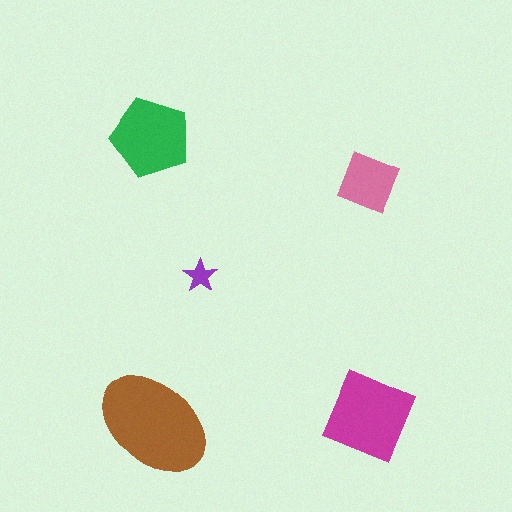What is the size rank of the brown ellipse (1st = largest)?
1st.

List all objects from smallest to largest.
The purple star, the pink diamond, the green pentagon, the magenta square, the brown ellipse.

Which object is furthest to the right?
The pink diamond is rightmost.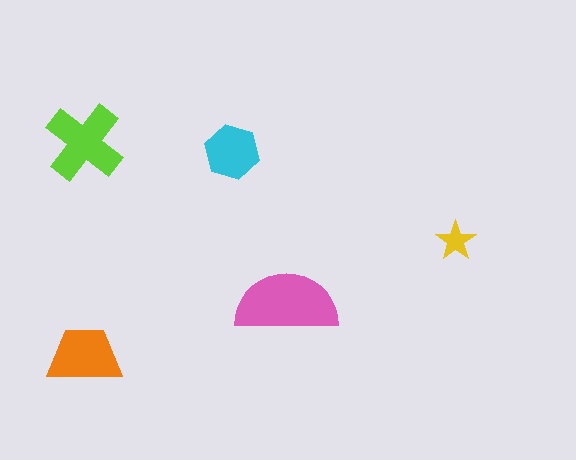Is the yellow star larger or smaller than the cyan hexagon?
Smaller.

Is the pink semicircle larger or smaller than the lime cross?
Larger.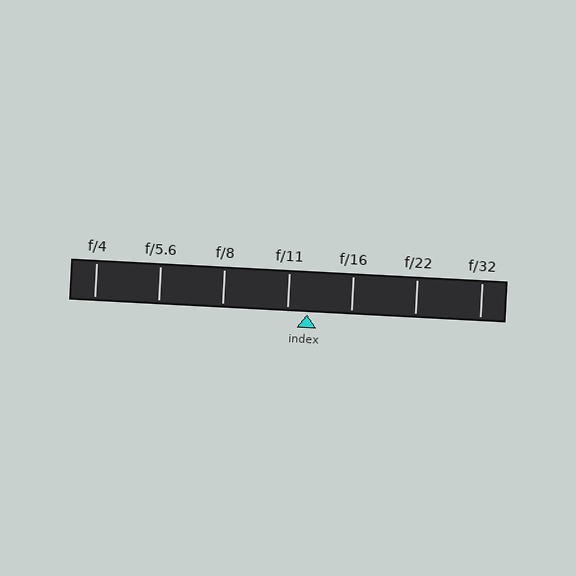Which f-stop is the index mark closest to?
The index mark is closest to f/11.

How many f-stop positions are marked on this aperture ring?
There are 7 f-stop positions marked.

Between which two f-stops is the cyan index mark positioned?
The index mark is between f/11 and f/16.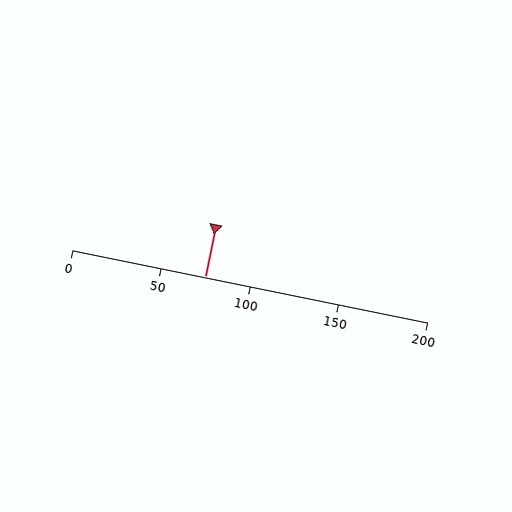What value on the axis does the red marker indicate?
The marker indicates approximately 75.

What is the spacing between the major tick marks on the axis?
The major ticks are spaced 50 apart.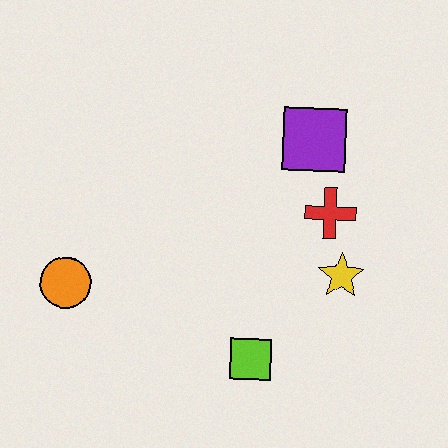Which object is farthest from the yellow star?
The orange circle is farthest from the yellow star.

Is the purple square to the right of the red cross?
No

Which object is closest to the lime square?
The yellow star is closest to the lime square.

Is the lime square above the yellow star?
No